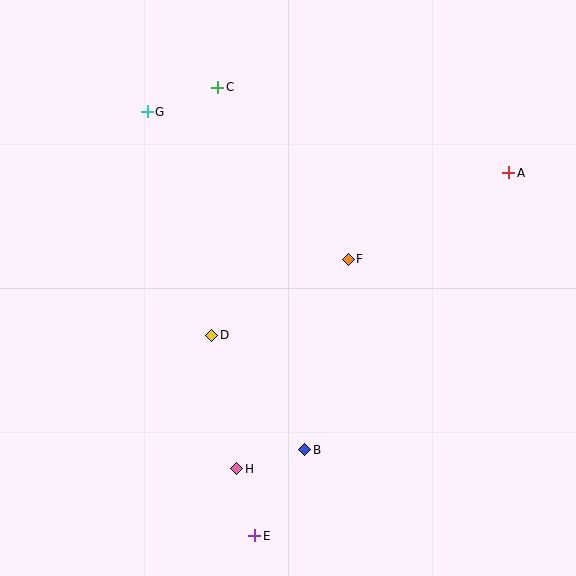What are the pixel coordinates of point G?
Point G is at (147, 112).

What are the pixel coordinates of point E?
Point E is at (255, 536).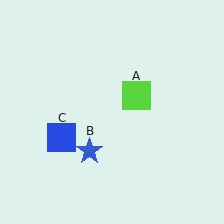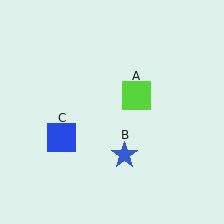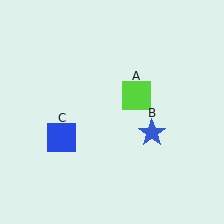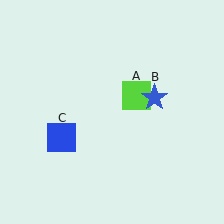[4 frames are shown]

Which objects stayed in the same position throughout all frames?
Lime square (object A) and blue square (object C) remained stationary.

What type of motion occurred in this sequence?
The blue star (object B) rotated counterclockwise around the center of the scene.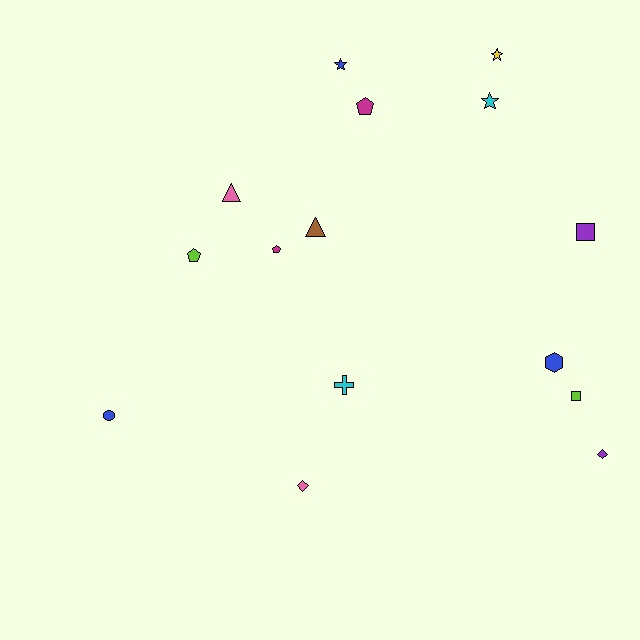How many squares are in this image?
There are 2 squares.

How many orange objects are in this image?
There are no orange objects.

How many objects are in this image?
There are 15 objects.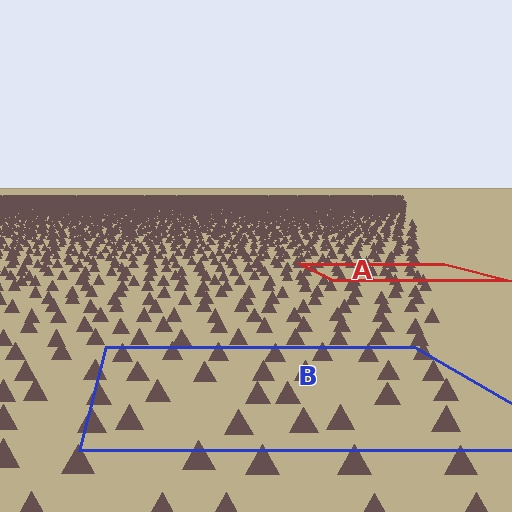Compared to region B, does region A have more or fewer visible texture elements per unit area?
Region A has more texture elements per unit area — they are packed more densely because it is farther away.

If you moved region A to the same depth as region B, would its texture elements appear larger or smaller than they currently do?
They would appear larger. At a closer depth, the same texture elements are projected at a bigger on-screen size.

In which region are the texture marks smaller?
The texture marks are smaller in region A, because it is farther away.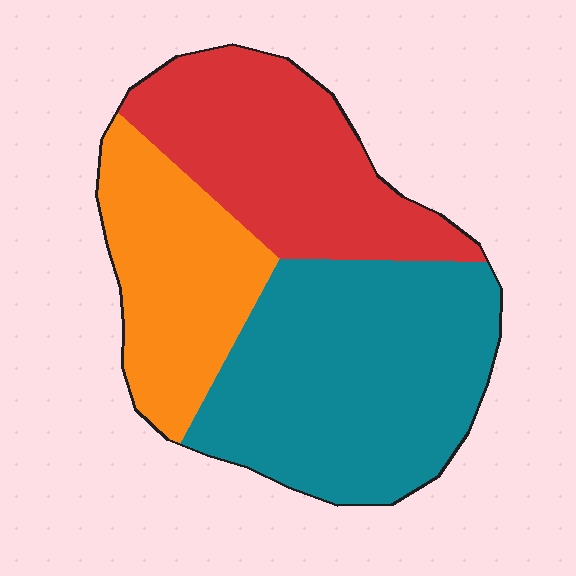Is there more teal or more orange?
Teal.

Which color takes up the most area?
Teal, at roughly 45%.